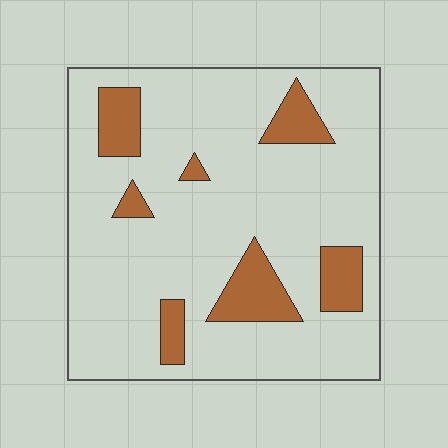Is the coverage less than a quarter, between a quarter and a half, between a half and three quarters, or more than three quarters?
Less than a quarter.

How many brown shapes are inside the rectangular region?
7.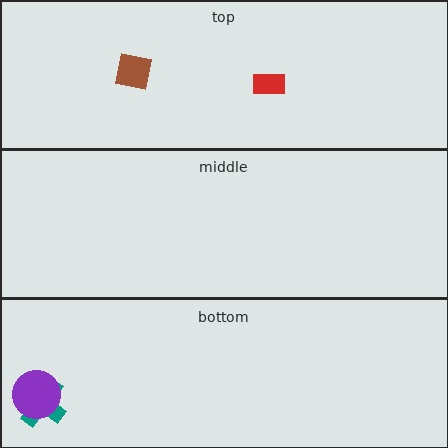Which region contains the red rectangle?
The top region.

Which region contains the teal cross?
The bottom region.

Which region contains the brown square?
The top region.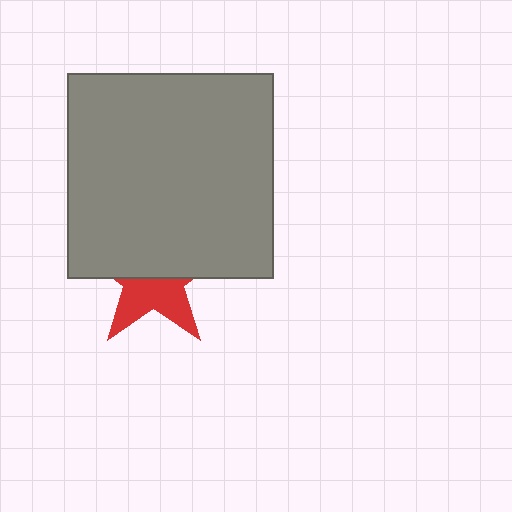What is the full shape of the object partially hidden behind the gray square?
The partially hidden object is a red star.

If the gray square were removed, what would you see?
You would see the complete red star.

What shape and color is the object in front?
The object in front is a gray square.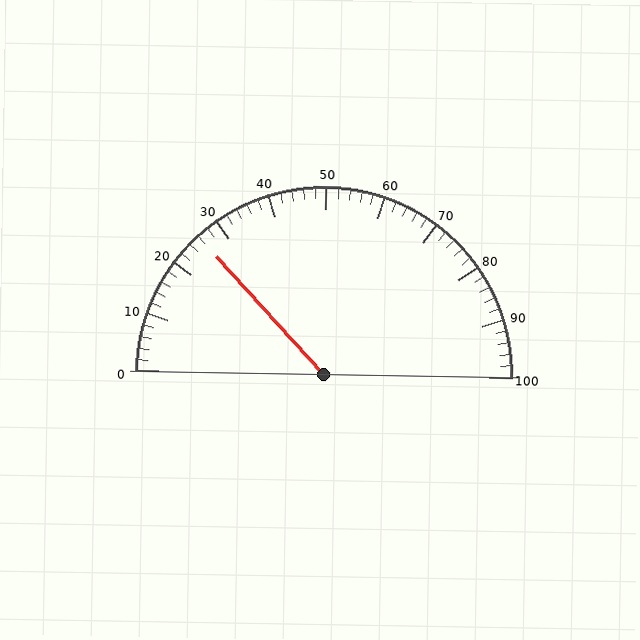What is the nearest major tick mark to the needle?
The nearest major tick mark is 30.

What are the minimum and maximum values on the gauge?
The gauge ranges from 0 to 100.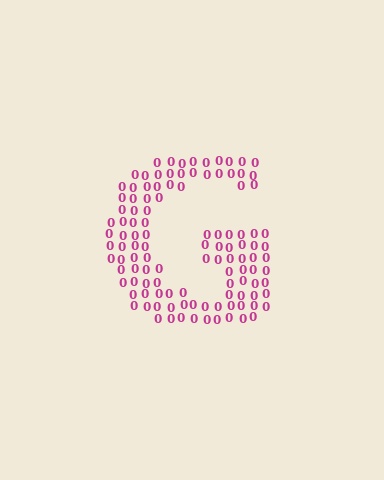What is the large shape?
The large shape is the letter G.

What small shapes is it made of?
It is made of small digit 0's.